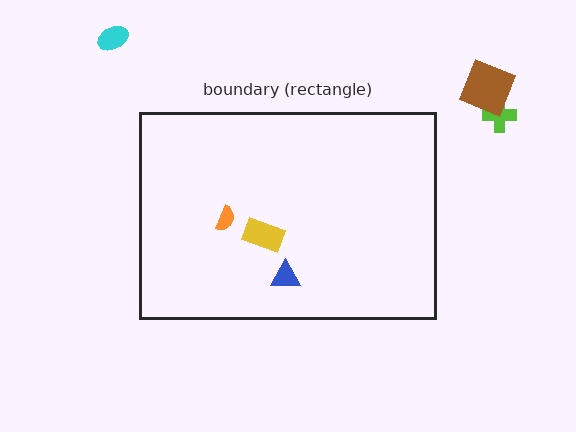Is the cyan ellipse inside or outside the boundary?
Outside.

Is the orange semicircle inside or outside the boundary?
Inside.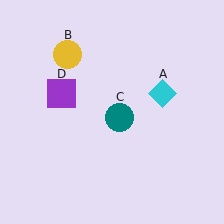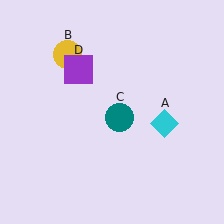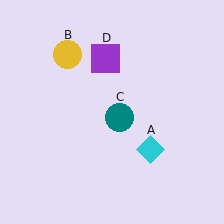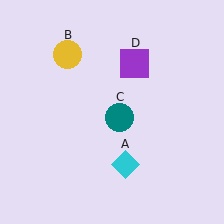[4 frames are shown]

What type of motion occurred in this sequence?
The cyan diamond (object A), purple square (object D) rotated clockwise around the center of the scene.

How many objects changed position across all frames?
2 objects changed position: cyan diamond (object A), purple square (object D).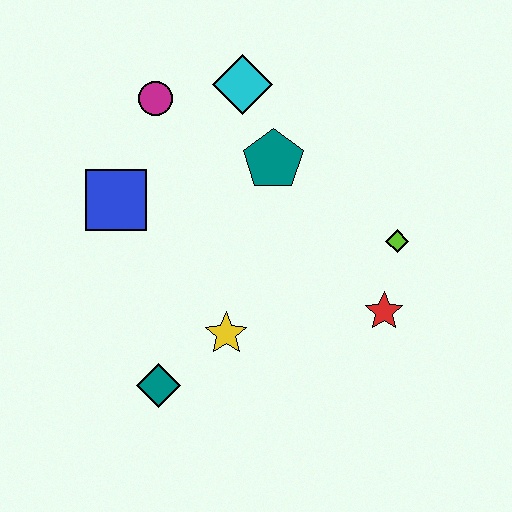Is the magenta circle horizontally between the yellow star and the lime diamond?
No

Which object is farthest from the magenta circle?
The red star is farthest from the magenta circle.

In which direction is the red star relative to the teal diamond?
The red star is to the right of the teal diamond.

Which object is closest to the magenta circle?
The cyan diamond is closest to the magenta circle.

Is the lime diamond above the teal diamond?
Yes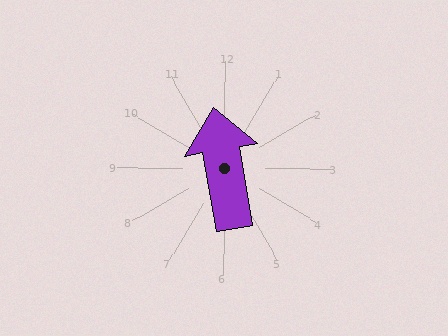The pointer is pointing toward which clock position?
Roughly 12 o'clock.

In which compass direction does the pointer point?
North.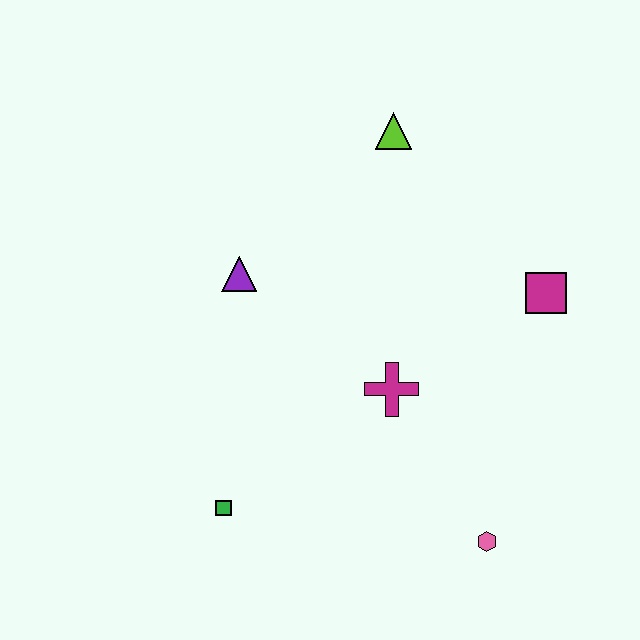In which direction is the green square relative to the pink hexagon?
The green square is to the left of the pink hexagon.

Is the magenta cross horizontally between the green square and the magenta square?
Yes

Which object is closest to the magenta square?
The magenta cross is closest to the magenta square.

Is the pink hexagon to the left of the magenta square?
Yes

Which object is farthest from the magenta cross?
The lime triangle is farthest from the magenta cross.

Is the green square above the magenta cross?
No